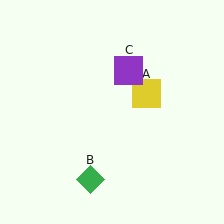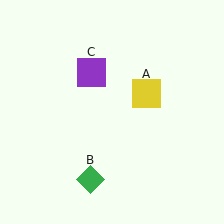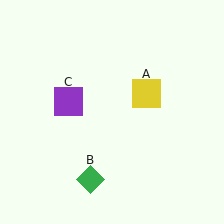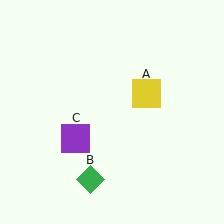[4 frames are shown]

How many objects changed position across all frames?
1 object changed position: purple square (object C).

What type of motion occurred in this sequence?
The purple square (object C) rotated counterclockwise around the center of the scene.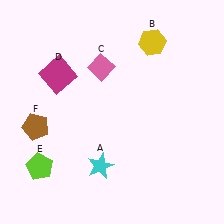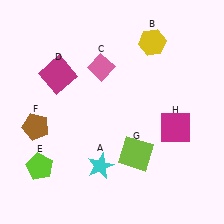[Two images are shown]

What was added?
A lime square (G), a magenta square (H) were added in Image 2.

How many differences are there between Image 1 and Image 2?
There are 2 differences between the two images.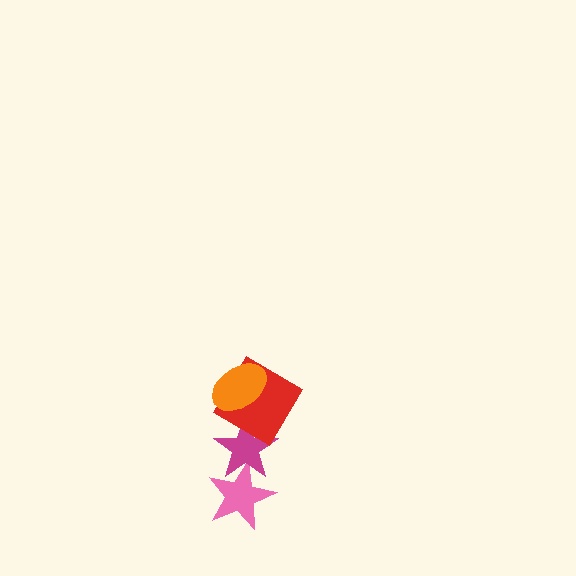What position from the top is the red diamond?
The red diamond is 2nd from the top.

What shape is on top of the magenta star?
The red diamond is on top of the magenta star.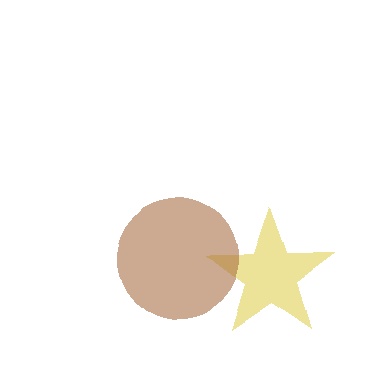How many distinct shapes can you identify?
There are 2 distinct shapes: a yellow star, a brown circle.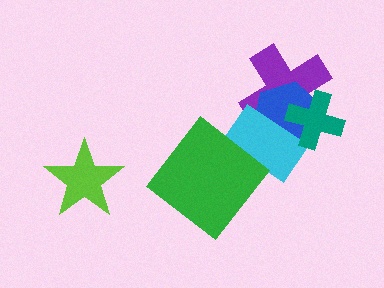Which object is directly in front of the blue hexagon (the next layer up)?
The cyan rectangle is directly in front of the blue hexagon.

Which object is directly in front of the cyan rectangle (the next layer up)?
The teal cross is directly in front of the cyan rectangle.